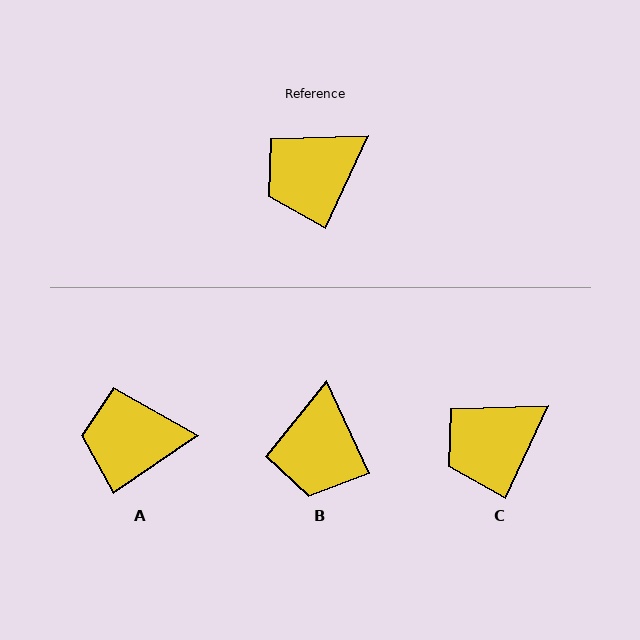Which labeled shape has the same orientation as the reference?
C.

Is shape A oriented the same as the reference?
No, it is off by about 31 degrees.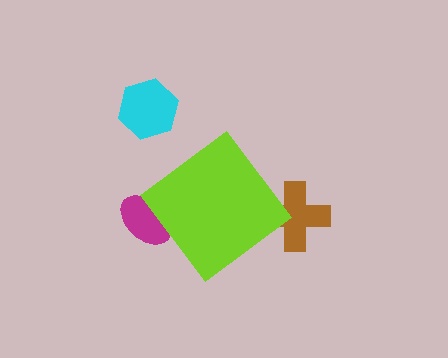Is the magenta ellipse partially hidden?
Yes, the magenta ellipse is partially hidden behind the lime diamond.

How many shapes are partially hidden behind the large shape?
2 shapes are partially hidden.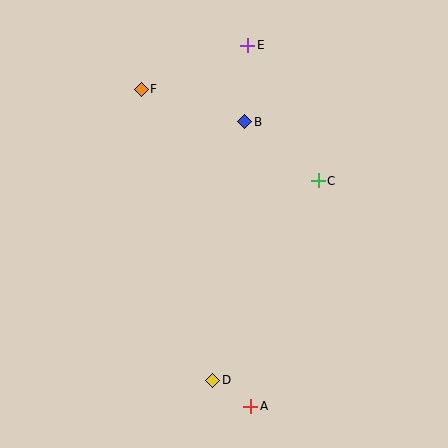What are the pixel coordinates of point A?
Point A is at (251, 406).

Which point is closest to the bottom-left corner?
Point D is closest to the bottom-left corner.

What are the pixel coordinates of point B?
Point B is at (245, 122).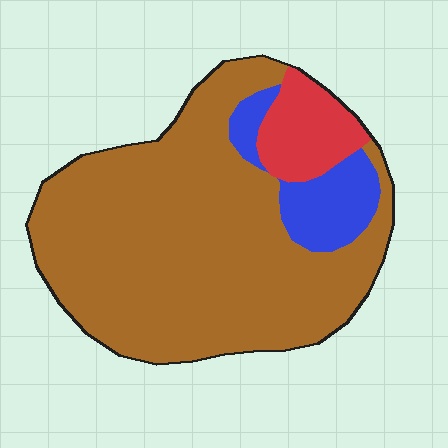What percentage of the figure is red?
Red takes up about one tenth (1/10) of the figure.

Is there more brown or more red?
Brown.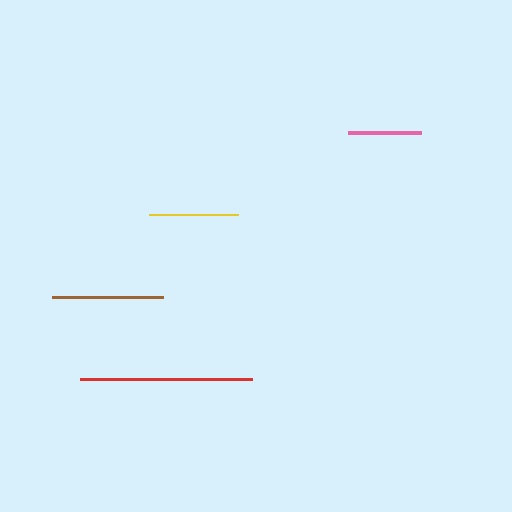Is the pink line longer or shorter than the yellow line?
The yellow line is longer than the pink line.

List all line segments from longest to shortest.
From longest to shortest: red, brown, yellow, pink.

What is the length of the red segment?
The red segment is approximately 172 pixels long.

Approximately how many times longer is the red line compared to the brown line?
The red line is approximately 1.6 times the length of the brown line.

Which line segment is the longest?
The red line is the longest at approximately 172 pixels.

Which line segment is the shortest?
The pink line is the shortest at approximately 73 pixels.